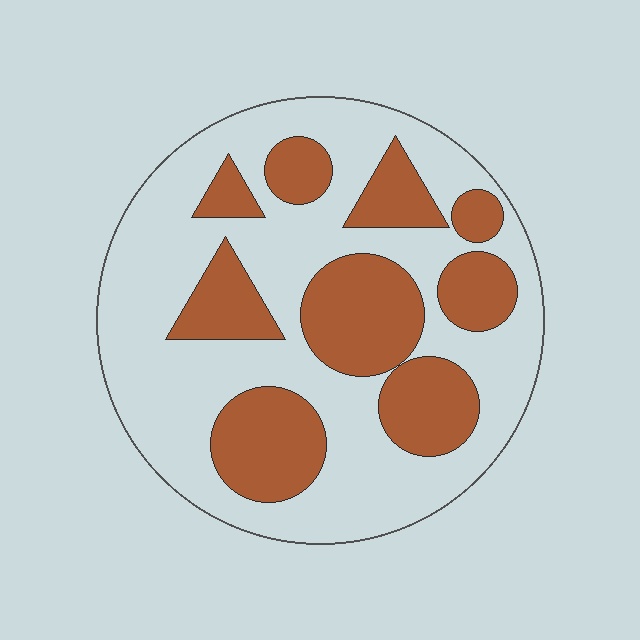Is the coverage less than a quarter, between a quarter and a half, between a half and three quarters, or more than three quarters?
Between a quarter and a half.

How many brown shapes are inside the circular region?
9.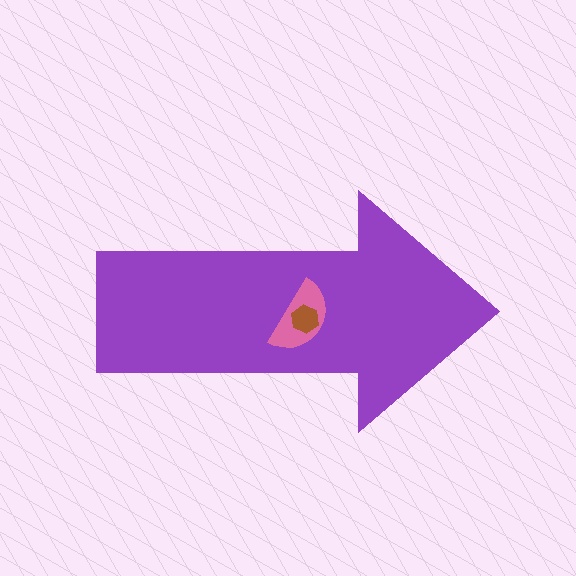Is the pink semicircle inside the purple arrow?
Yes.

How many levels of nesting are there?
3.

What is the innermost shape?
The brown hexagon.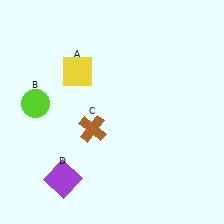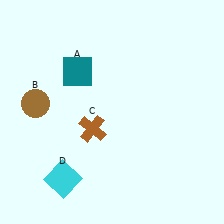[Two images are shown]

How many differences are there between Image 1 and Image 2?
There are 3 differences between the two images.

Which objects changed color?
A changed from yellow to teal. B changed from lime to brown. D changed from purple to cyan.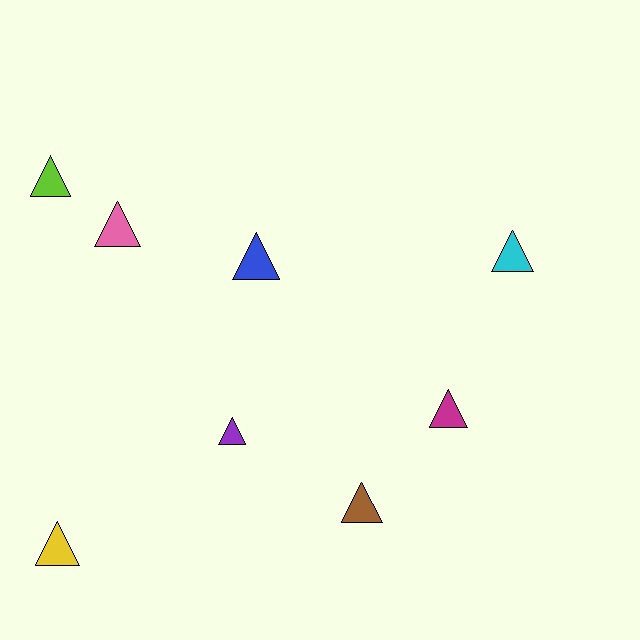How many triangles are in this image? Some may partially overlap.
There are 8 triangles.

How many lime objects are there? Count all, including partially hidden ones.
There is 1 lime object.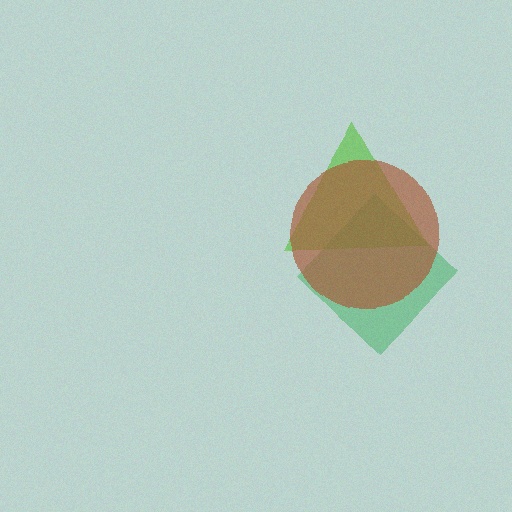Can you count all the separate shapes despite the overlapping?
Yes, there are 3 separate shapes.